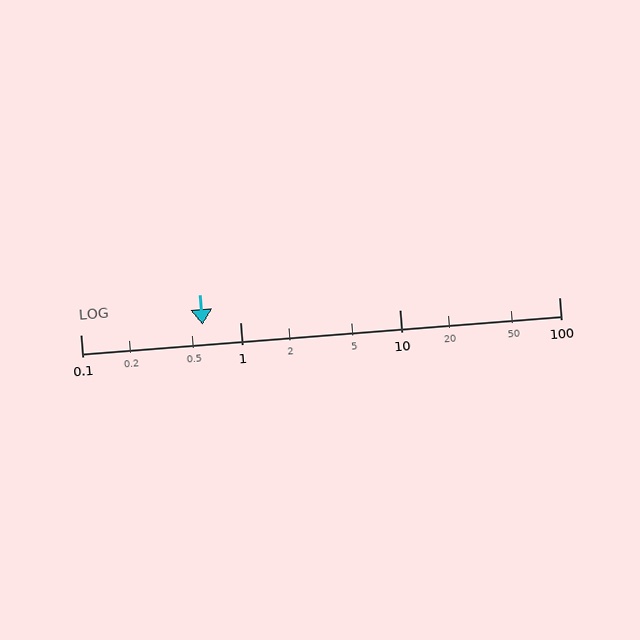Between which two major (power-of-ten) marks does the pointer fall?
The pointer is between 0.1 and 1.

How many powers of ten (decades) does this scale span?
The scale spans 3 decades, from 0.1 to 100.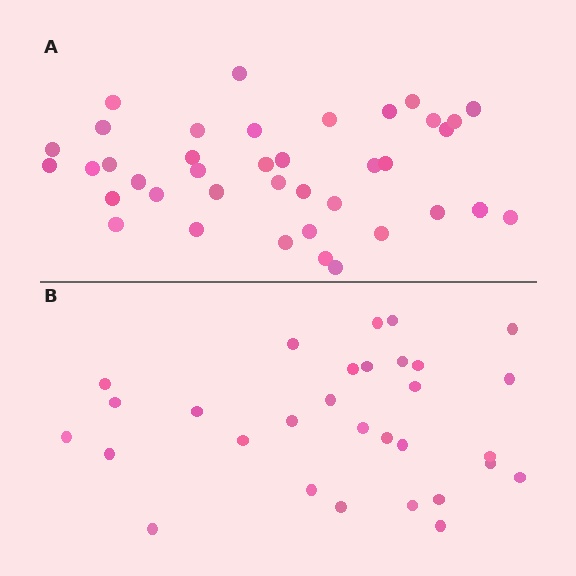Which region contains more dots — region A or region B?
Region A (the top region) has more dots.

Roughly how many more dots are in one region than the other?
Region A has roughly 8 or so more dots than region B.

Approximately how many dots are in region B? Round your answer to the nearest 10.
About 30 dots.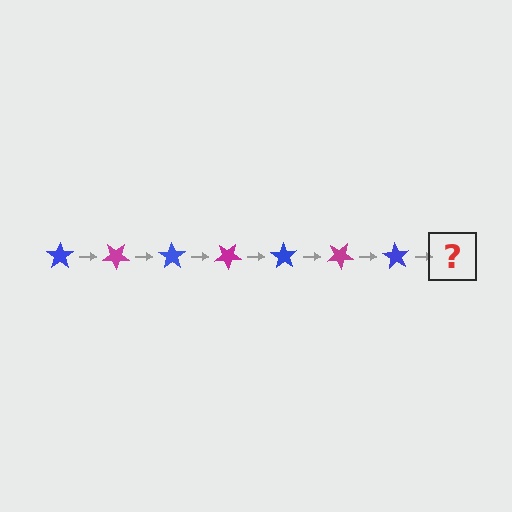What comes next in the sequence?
The next element should be a magenta star, rotated 245 degrees from the start.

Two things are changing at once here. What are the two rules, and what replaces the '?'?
The two rules are that it rotates 35 degrees each step and the color cycles through blue and magenta. The '?' should be a magenta star, rotated 245 degrees from the start.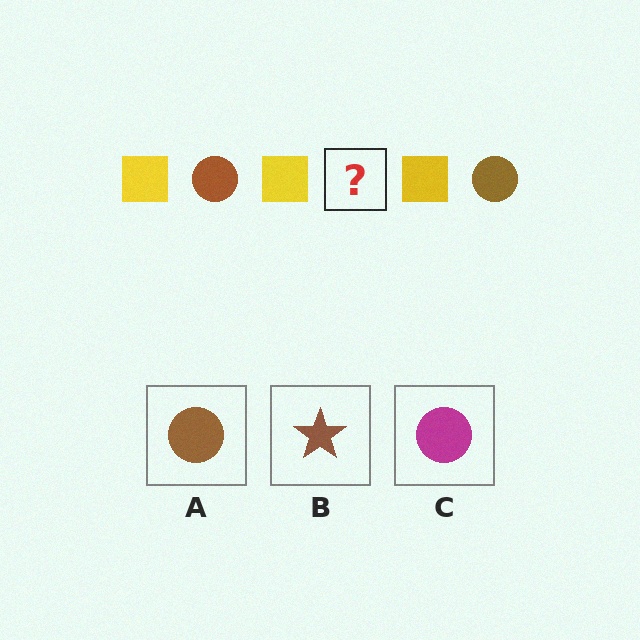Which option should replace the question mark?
Option A.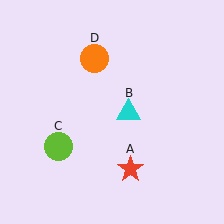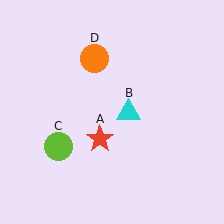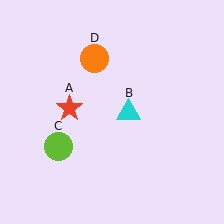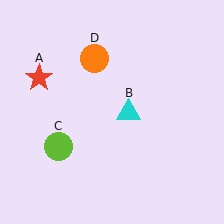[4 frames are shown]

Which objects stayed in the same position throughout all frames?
Cyan triangle (object B) and lime circle (object C) and orange circle (object D) remained stationary.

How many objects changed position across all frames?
1 object changed position: red star (object A).